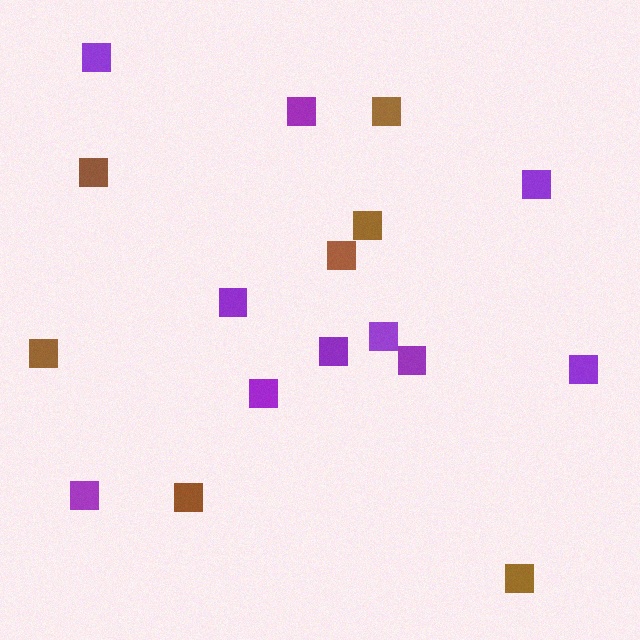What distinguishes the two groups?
There are 2 groups: one group of brown squares (7) and one group of purple squares (10).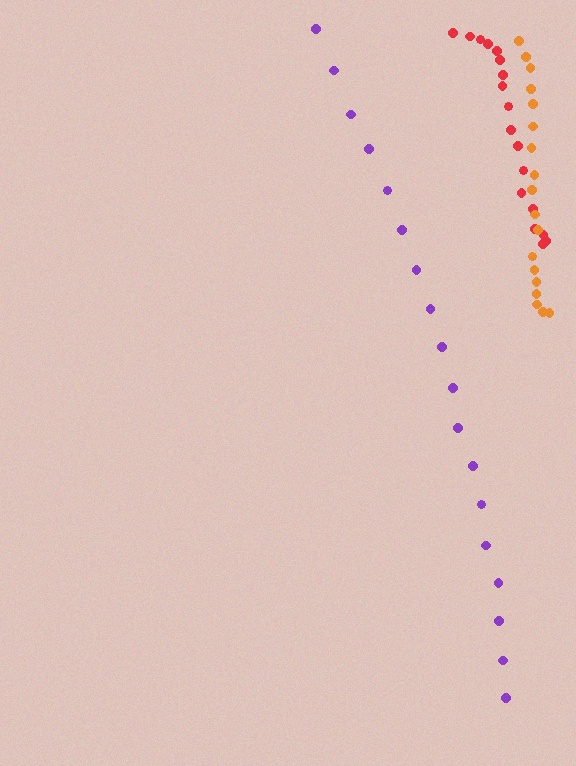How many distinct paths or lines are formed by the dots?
There are 3 distinct paths.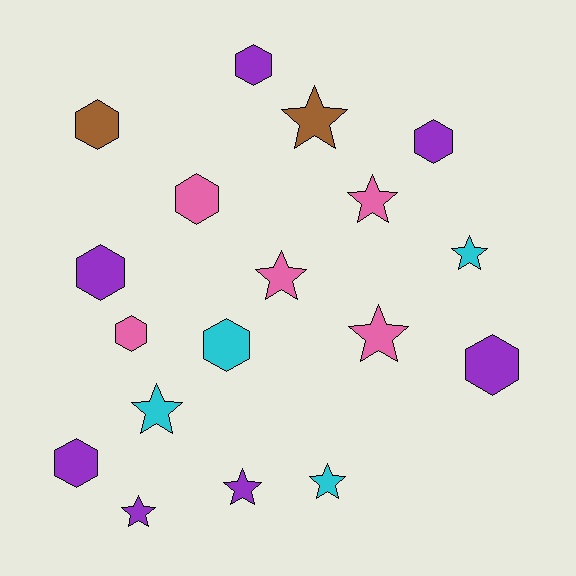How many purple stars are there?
There are 2 purple stars.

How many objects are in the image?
There are 18 objects.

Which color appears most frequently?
Purple, with 7 objects.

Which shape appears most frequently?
Star, with 9 objects.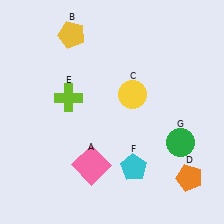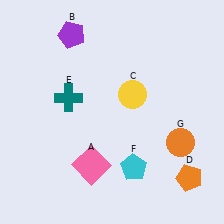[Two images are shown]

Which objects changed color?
B changed from yellow to purple. E changed from lime to teal. G changed from green to orange.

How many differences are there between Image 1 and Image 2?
There are 3 differences between the two images.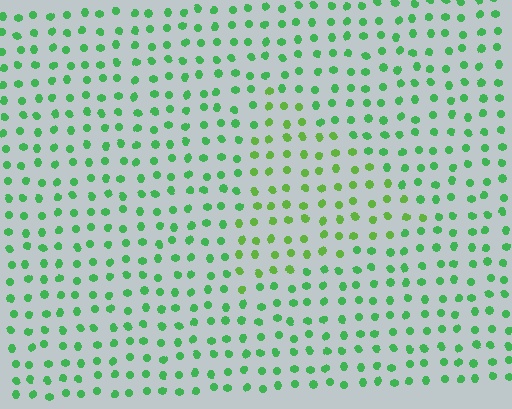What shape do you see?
I see a triangle.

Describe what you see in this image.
The image is filled with small green elements in a uniform arrangement. A triangle-shaped region is visible where the elements are tinted to a slightly different hue, forming a subtle color boundary.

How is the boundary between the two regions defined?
The boundary is defined purely by a slight shift in hue (about 27 degrees). Spacing, size, and orientation are identical on both sides.